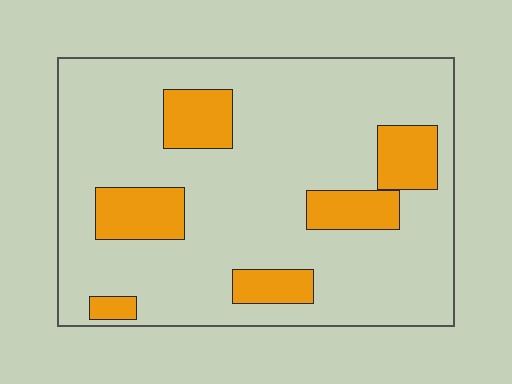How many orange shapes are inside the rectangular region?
6.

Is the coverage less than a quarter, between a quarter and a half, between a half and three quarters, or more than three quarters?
Less than a quarter.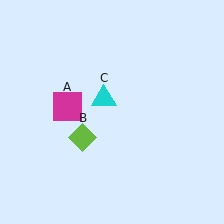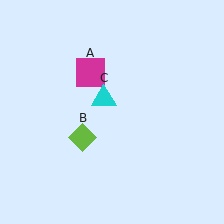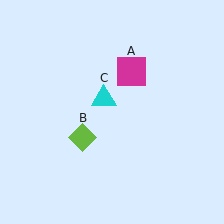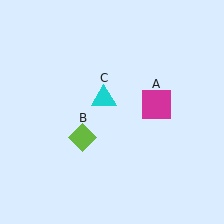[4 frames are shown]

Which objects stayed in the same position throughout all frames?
Lime diamond (object B) and cyan triangle (object C) remained stationary.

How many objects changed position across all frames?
1 object changed position: magenta square (object A).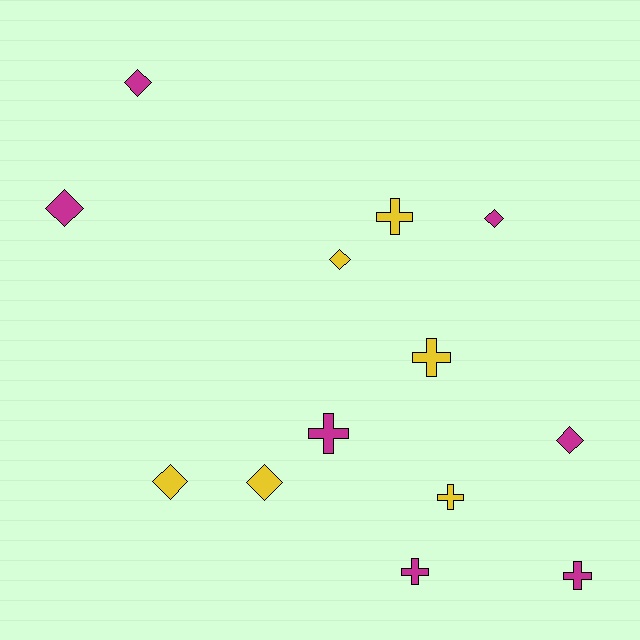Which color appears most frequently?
Magenta, with 7 objects.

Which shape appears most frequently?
Diamond, with 7 objects.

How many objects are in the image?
There are 13 objects.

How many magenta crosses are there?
There are 3 magenta crosses.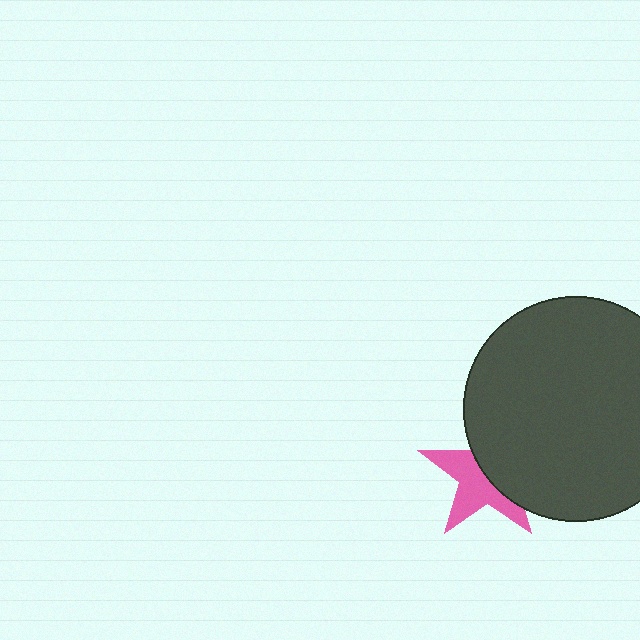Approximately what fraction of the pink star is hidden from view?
Roughly 49% of the pink star is hidden behind the dark gray circle.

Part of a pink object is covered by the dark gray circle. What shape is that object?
It is a star.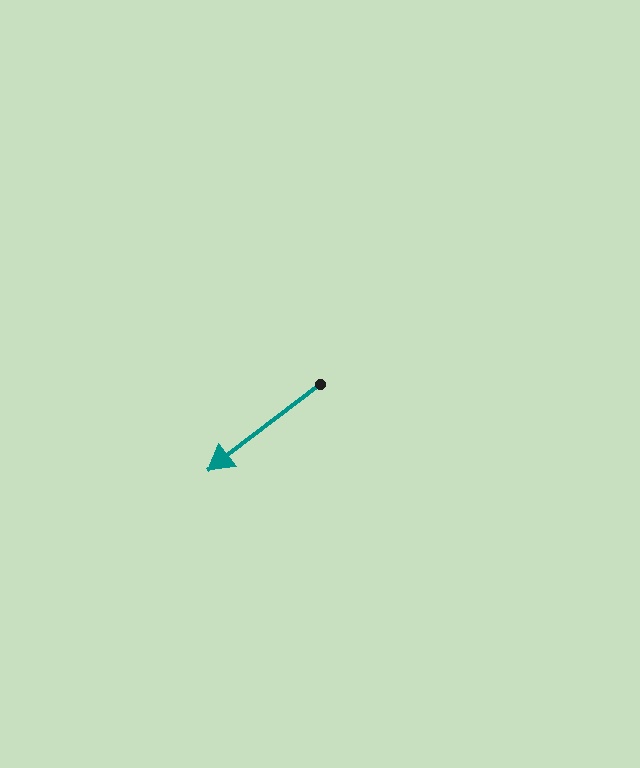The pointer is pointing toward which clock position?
Roughly 8 o'clock.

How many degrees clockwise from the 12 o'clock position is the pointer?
Approximately 232 degrees.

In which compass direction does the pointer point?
Southwest.